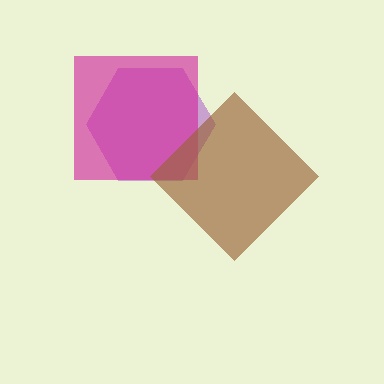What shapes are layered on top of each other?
The layered shapes are: a purple hexagon, a magenta square, a brown diamond.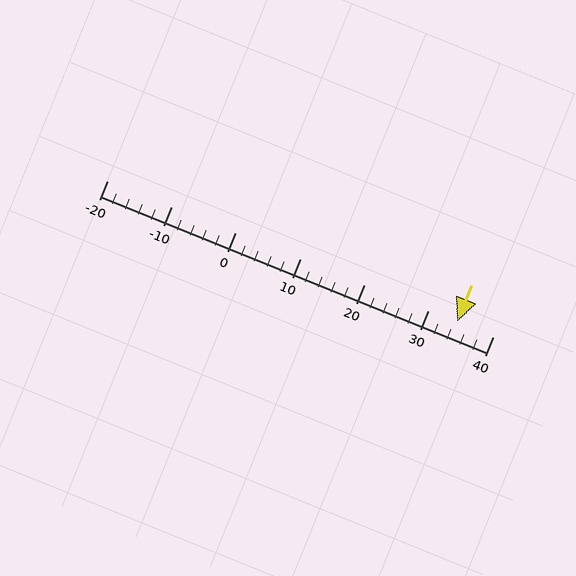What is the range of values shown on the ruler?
The ruler shows values from -20 to 40.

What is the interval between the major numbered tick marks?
The major tick marks are spaced 10 units apart.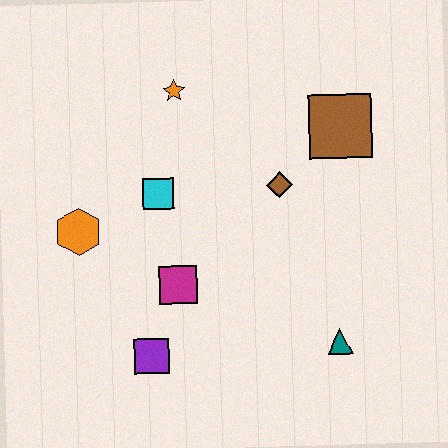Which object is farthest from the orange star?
The teal triangle is farthest from the orange star.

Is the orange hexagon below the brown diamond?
Yes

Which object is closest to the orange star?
The cyan square is closest to the orange star.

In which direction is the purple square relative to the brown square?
The purple square is below the brown square.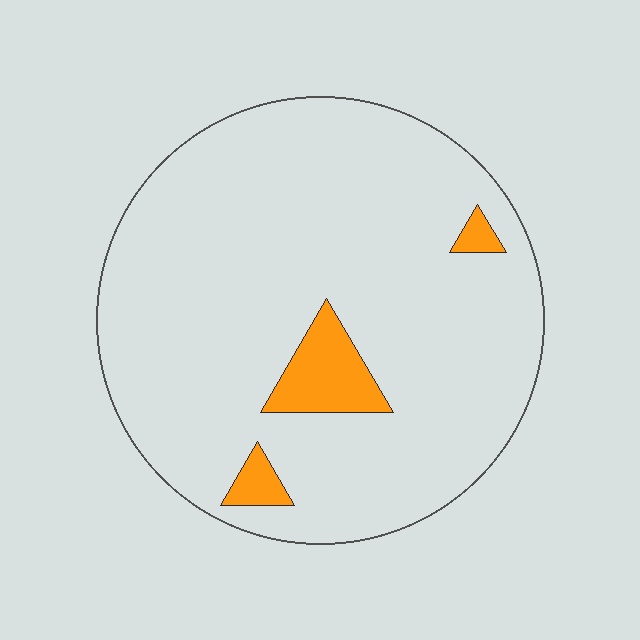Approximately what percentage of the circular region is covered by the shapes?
Approximately 5%.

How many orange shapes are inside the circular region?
3.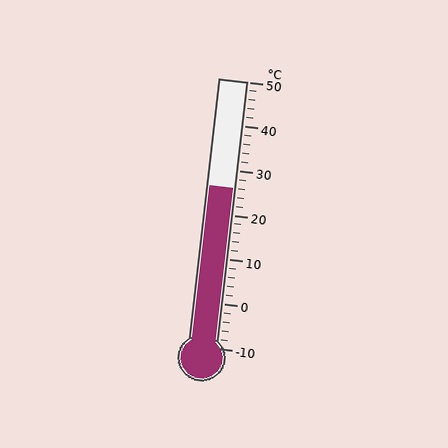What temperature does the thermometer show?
The thermometer shows approximately 26°C.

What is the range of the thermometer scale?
The thermometer scale ranges from -10°C to 50°C.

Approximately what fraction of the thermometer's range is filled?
The thermometer is filled to approximately 60% of its range.